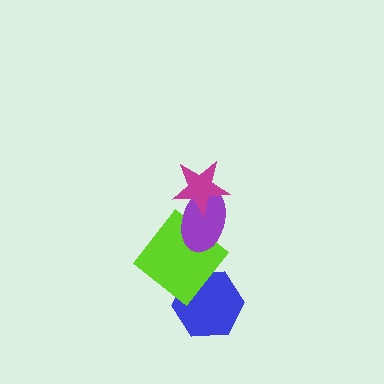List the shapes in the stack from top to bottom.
From top to bottom: the magenta star, the purple ellipse, the lime diamond, the blue hexagon.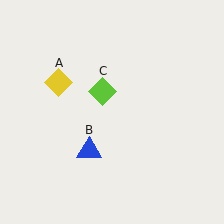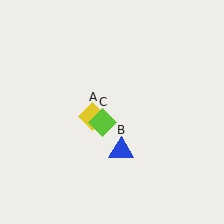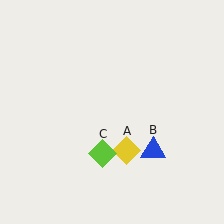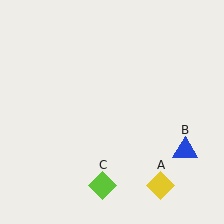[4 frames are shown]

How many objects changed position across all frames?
3 objects changed position: yellow diamond (object A), blue triangle (object B), lime diamond (object C).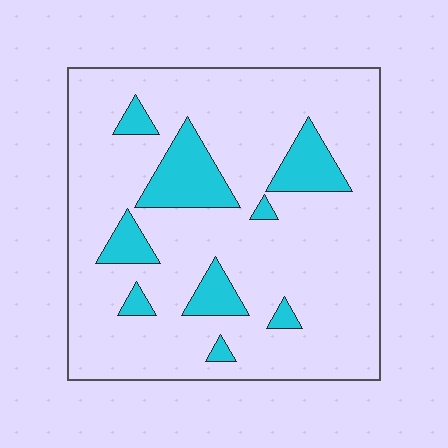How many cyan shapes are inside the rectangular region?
9.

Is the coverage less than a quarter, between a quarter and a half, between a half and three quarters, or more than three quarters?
Less than a quarter.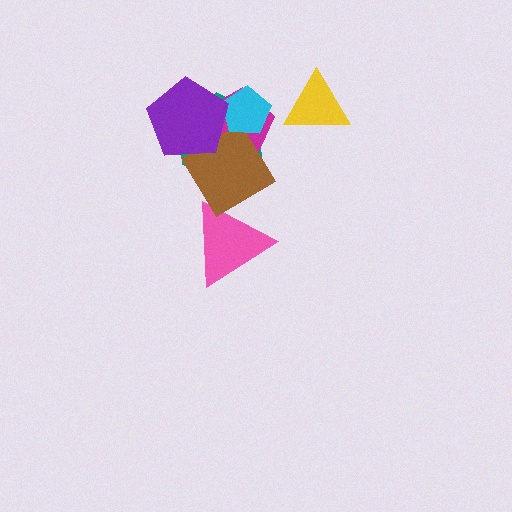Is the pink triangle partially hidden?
Yes, it is partially covered by another shape.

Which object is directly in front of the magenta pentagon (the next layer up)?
The brown diamond is directly in front of the magenta pentagon.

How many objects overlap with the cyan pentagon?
4 objects overlap with the cyan pentagon.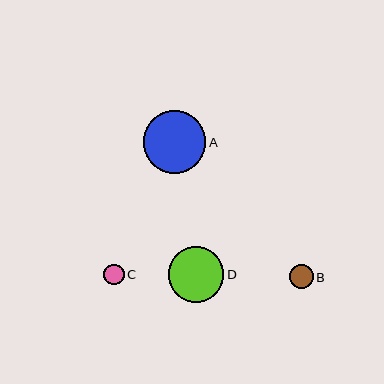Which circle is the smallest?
Circle C is the smallest with a size of approximately 21 pixels.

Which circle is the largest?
Circle A is the largest with a size of approximately 62 pixels.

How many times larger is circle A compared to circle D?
Circle A is approximately 1.1 times the size of circle D.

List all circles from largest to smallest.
From largest to smallest: A, D, B, C.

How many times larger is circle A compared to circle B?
Circle A is approximately 2.6 times the size of circle B.